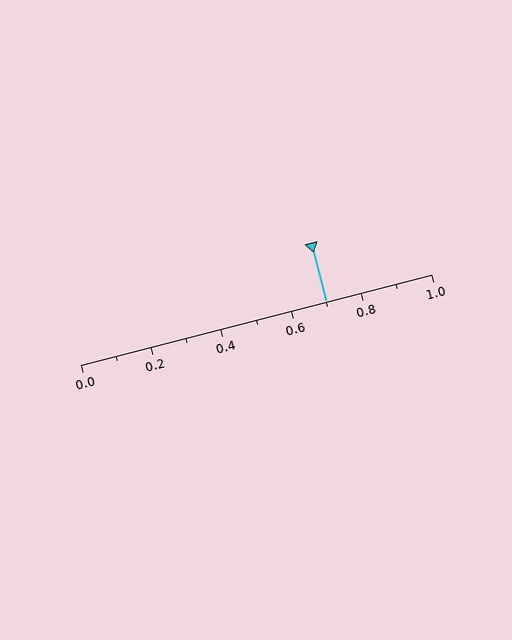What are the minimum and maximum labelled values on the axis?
The axis runs from 0.0 to 1.0.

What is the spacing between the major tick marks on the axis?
The major ticks are spaced 0.2 apart.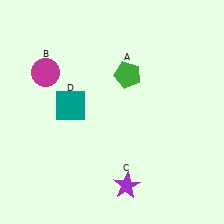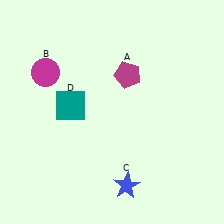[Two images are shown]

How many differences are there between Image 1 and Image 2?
There are 2 differences between the two images.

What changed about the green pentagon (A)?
In Image 1, A is green. In Image 2, it changed to magenta.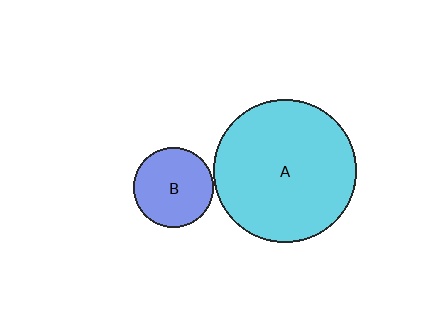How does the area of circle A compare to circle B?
Approximately 3.2 times.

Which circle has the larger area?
Circle A (cyan).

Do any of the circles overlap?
No, none of the circles overlap.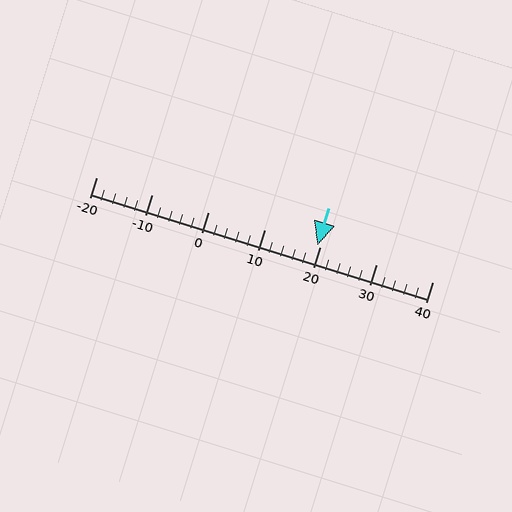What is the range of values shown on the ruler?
The ruler shows values from -20 to 40.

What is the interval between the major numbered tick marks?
The major tick marks are spaced 10 units apart.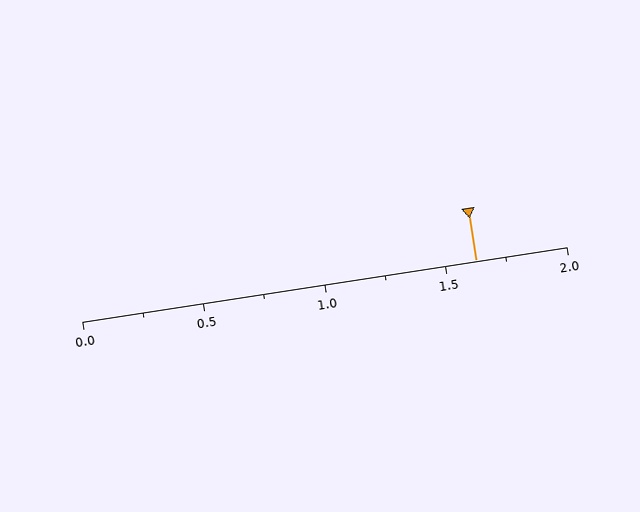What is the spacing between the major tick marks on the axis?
The major ticks are spaced 0.5 apart.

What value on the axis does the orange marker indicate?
The marker indicates approximately 1.62.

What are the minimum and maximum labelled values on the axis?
The axis runs from 0.0 to 2.0.